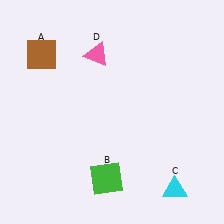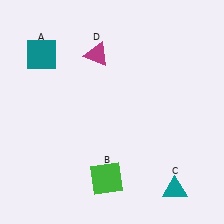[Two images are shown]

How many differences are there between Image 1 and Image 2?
There are 3 differences between the two images.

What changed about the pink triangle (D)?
In Image 1, D is pink. In Image 2, it changed to magenta.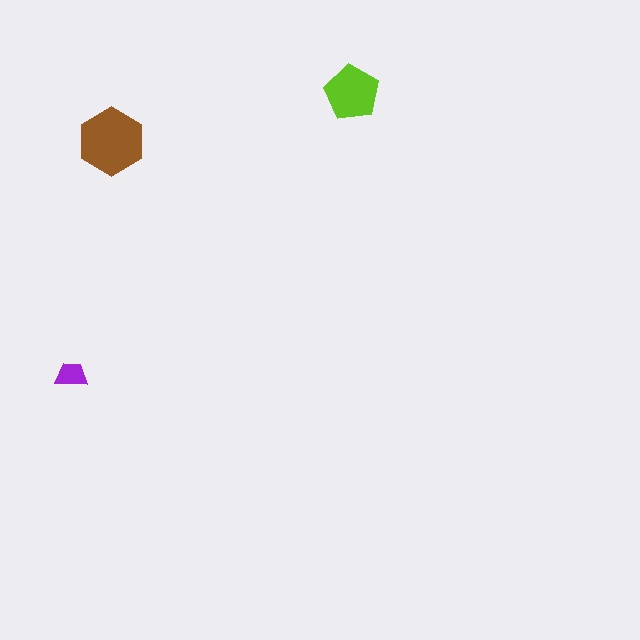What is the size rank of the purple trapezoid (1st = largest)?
3rd.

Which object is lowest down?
The purple trapezoid is bottommost.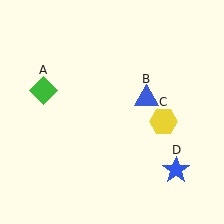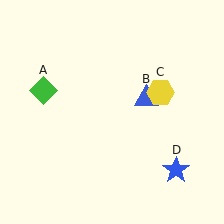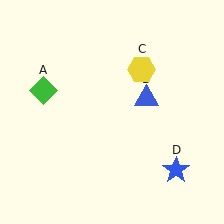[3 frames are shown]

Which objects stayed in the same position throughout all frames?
Green diamond (object A) and blue triangle (object B) and blue star (object D) remained stationary.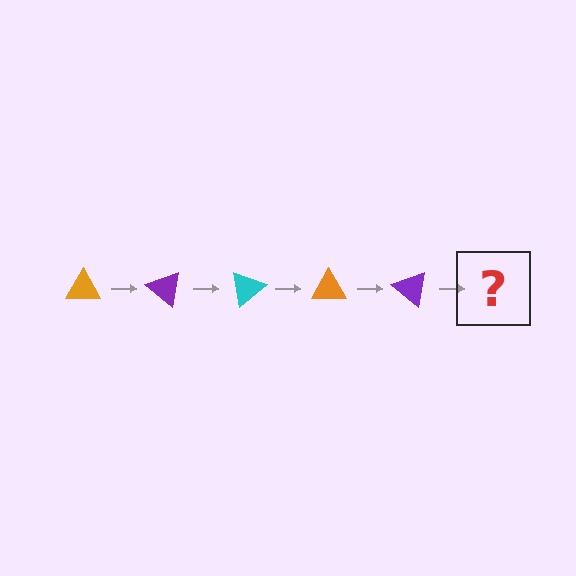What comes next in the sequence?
The next element should be a cyan triangle, rotated 200 degrees from the start.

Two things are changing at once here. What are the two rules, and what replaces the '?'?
The two rules are that it rotates 40 degrees each step and the color cycles through orange, purple, and cyan. The '?' should be a cyan triangle, rotated 200 degrees from the start.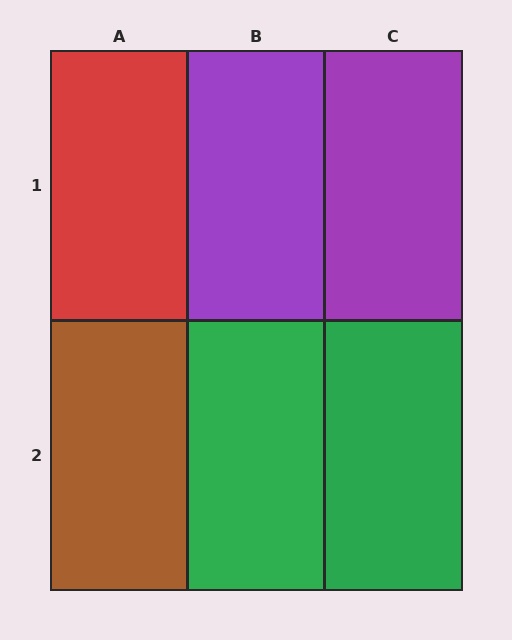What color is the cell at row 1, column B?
Purple.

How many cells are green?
2 cells are green.